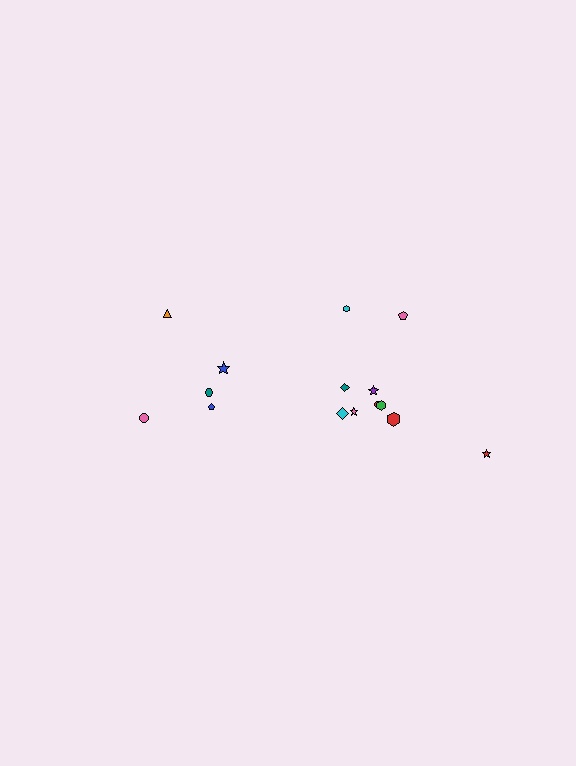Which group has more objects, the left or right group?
The right group.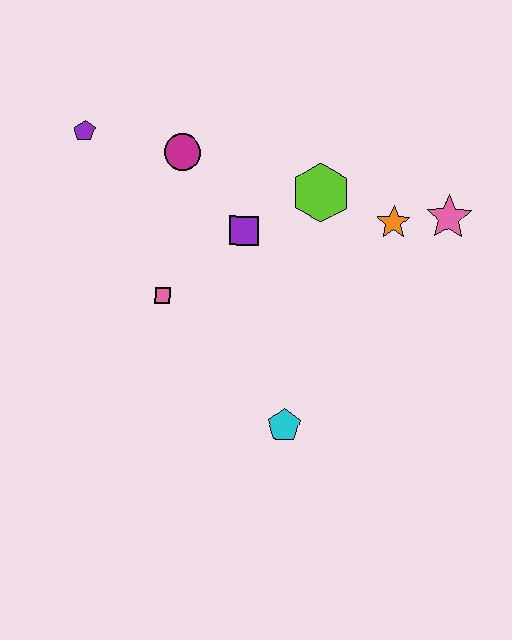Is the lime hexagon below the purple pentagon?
Yes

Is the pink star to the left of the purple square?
No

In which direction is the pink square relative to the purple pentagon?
The pink square is below the purple pentagon.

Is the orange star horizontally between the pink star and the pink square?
Yes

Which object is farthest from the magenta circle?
The cyan pentagon is farthest from the magenta circle.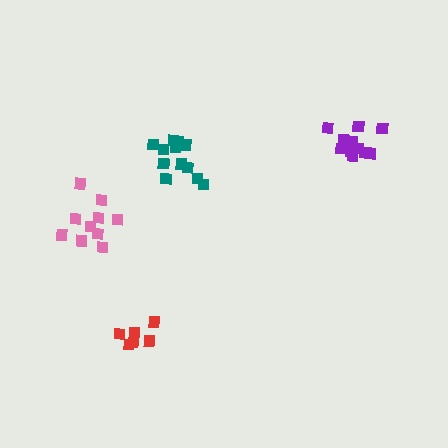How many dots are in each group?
Group 1: 11 dots, Group 2: 12 dots, Group 3: 6 dots, Group 4: 10 dots (39 total).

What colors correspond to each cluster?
The clusters are colored: purple, teal, red, pink.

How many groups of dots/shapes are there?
There are 4 groups.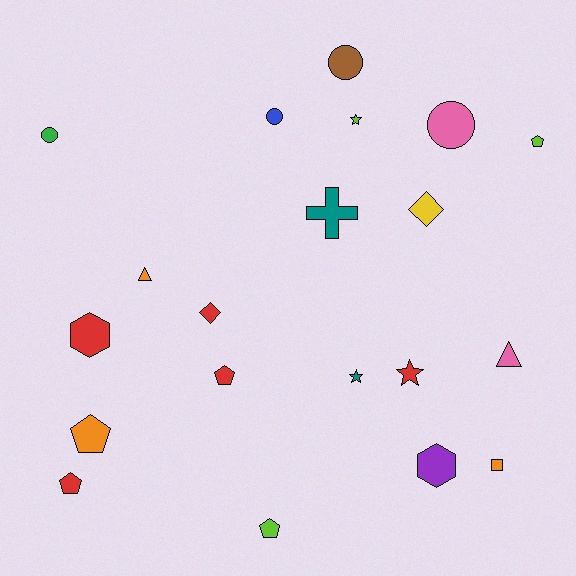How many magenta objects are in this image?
There are no magenta objects.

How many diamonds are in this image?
There are 2 diamonds.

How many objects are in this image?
There are 20 objects.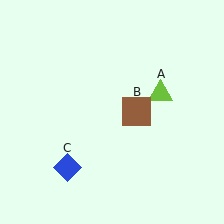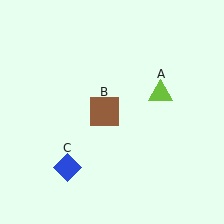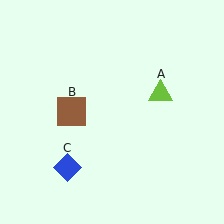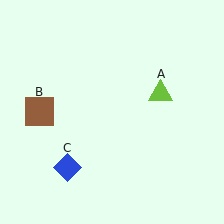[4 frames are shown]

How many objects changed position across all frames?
1 object changed position: brown square (object B).